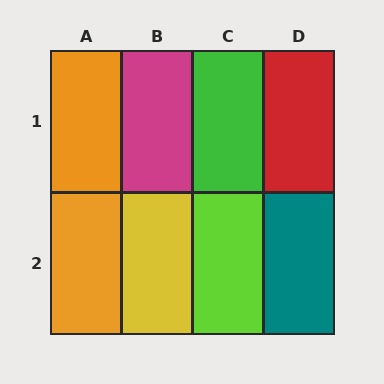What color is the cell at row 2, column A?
Orange.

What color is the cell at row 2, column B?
Yellow.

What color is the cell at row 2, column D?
Teal.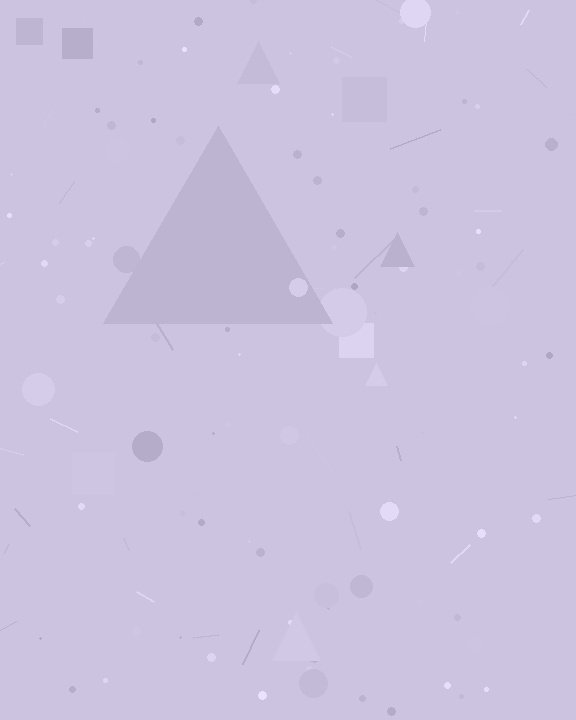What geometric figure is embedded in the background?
A triangle is embedded in the background.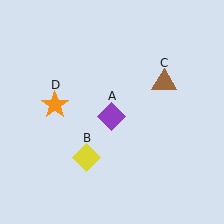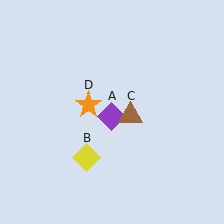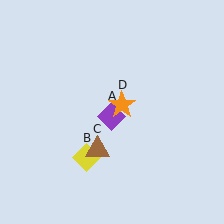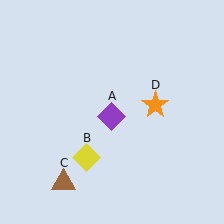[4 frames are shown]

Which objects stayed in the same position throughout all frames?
Purple diamond (object A) and yellow diamond (object B) remained stationary.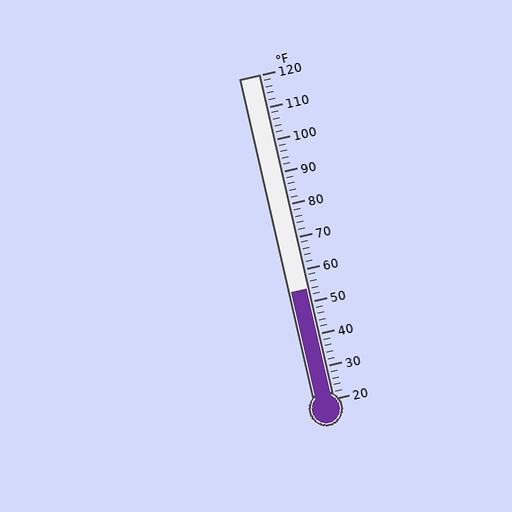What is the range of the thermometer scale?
The thermometer scale ranges from 20°F to 120°F.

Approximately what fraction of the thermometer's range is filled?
The thermometer is filled to approximately 35% of its range.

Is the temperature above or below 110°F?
The temperature is below 110°F.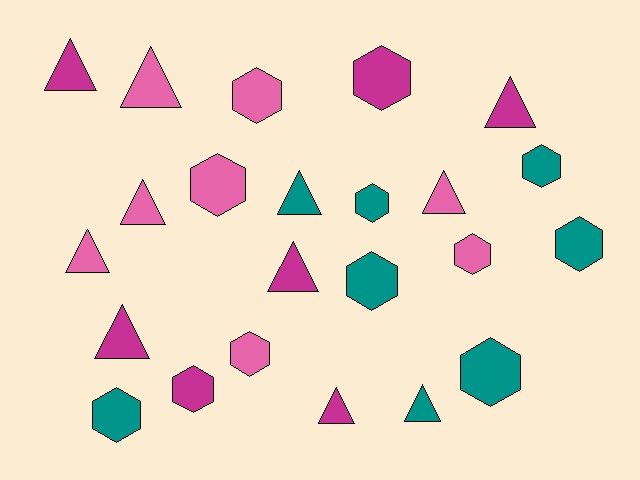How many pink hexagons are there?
There are 4 pink hexagons.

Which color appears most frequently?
Teal, with 8 objects.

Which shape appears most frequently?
Hexagon, with 12 objects.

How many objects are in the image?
There are 23 objects.